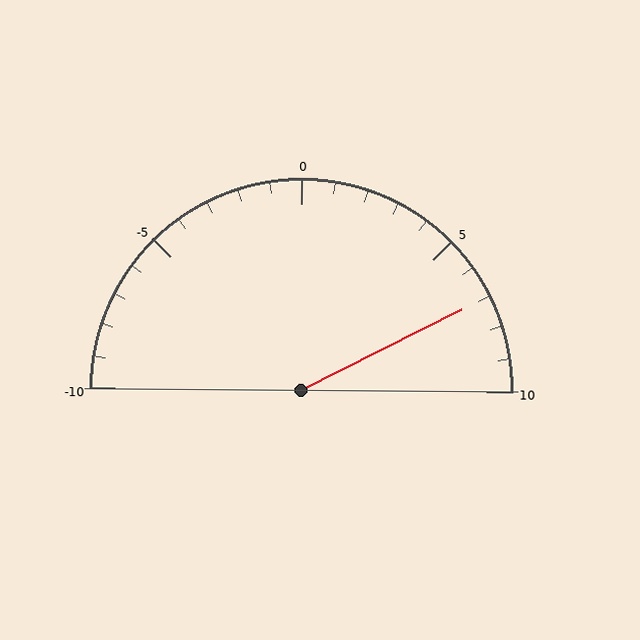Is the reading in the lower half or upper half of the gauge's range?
The reading is in the upper half of the range (-10 to 10).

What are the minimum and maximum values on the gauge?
The gauge ranges from -10 to 10.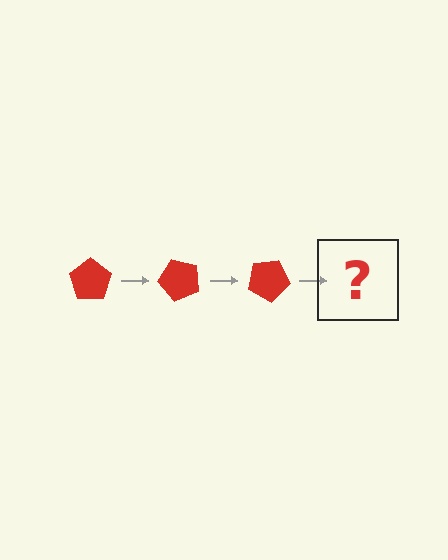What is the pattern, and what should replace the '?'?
The pattern is that the pentagon rotates 50 degrees each step. The '?' should be a red pentagon rotated 150 degrees.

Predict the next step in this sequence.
The next step is a red pentagon rotated 150 degrees.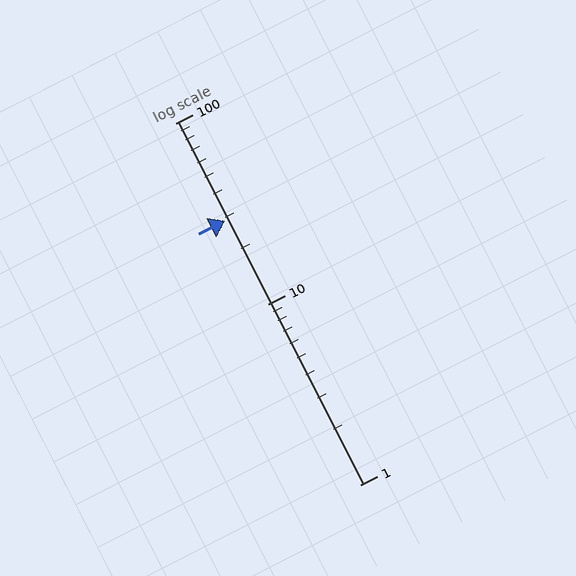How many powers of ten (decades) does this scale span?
The scale spans 2 decades, from 1 to 100.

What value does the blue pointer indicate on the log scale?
The pointer indicates approximately 29.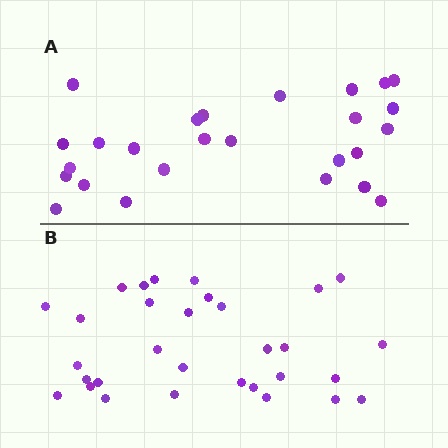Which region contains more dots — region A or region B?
Region B (the bottom region) has more dots.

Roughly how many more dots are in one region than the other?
Region B has about 5 more dots than region A.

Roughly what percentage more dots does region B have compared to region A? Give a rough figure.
About 20% more.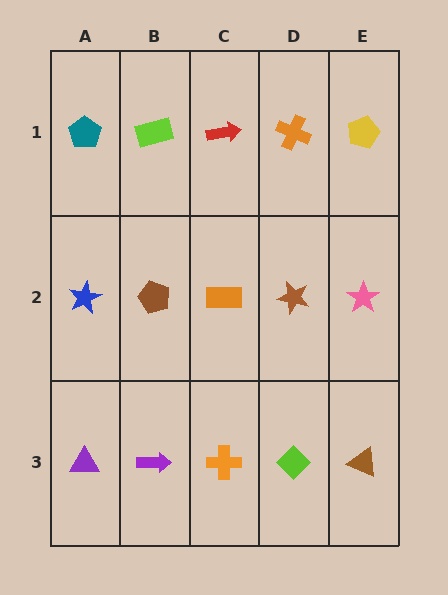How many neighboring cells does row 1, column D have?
3.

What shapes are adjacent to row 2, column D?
An orange cross (row 1, column D), a lime diamond (row 3, column D), an orange rectangle (row 2, column C), a pink star (row 2, column E).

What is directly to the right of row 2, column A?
A brown pentagon.